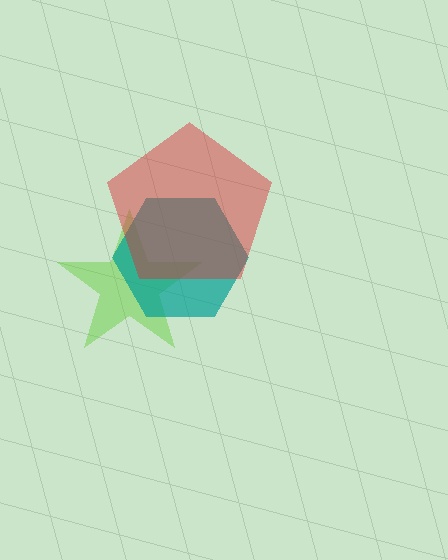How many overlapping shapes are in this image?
There are 3 overlapping shapes in the image.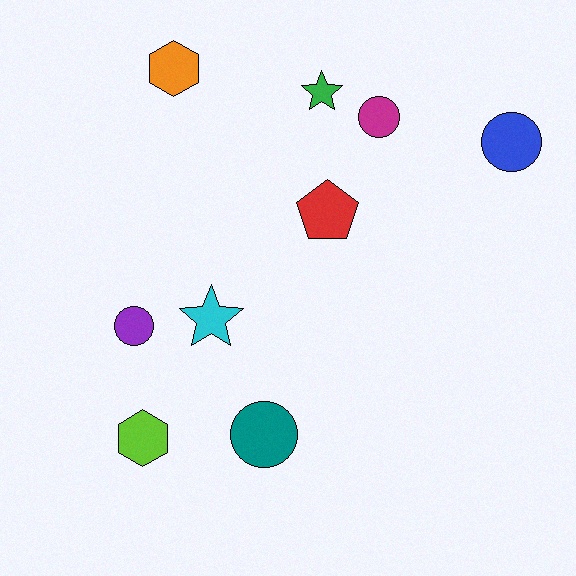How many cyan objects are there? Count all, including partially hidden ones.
There is 1 cyan object.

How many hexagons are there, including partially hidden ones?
There are 2 hexagons.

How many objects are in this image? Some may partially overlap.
There are 9 objects.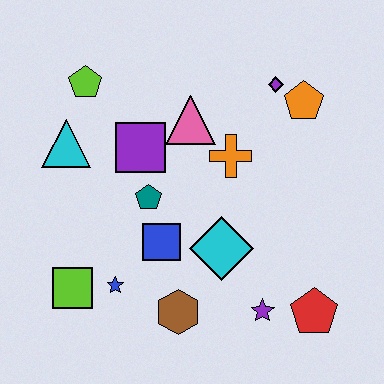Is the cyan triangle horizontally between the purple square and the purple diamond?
No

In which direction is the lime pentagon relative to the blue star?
The lime pentagon is above the blue star.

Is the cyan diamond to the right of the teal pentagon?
Yes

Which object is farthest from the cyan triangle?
The red pentagon is farthest from the cyan triangle.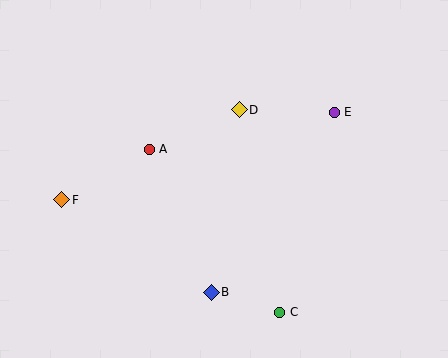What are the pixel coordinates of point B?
Point B is at (211, 292).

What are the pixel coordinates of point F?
Point F is at (62, 200).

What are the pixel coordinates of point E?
Point E is at (334, 112).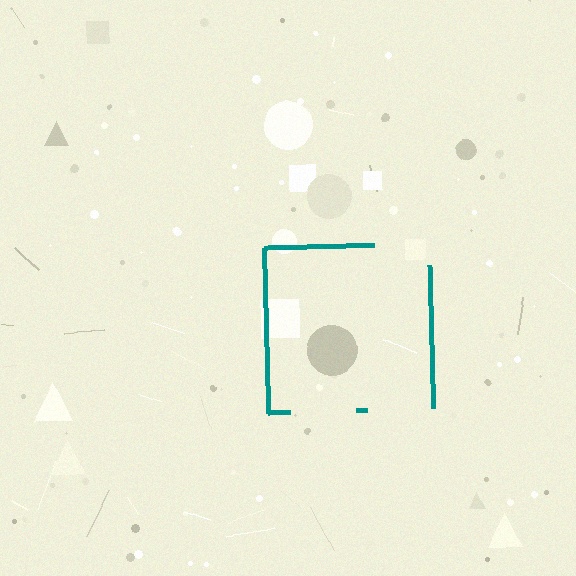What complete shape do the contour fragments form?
The contour fragments form a square.